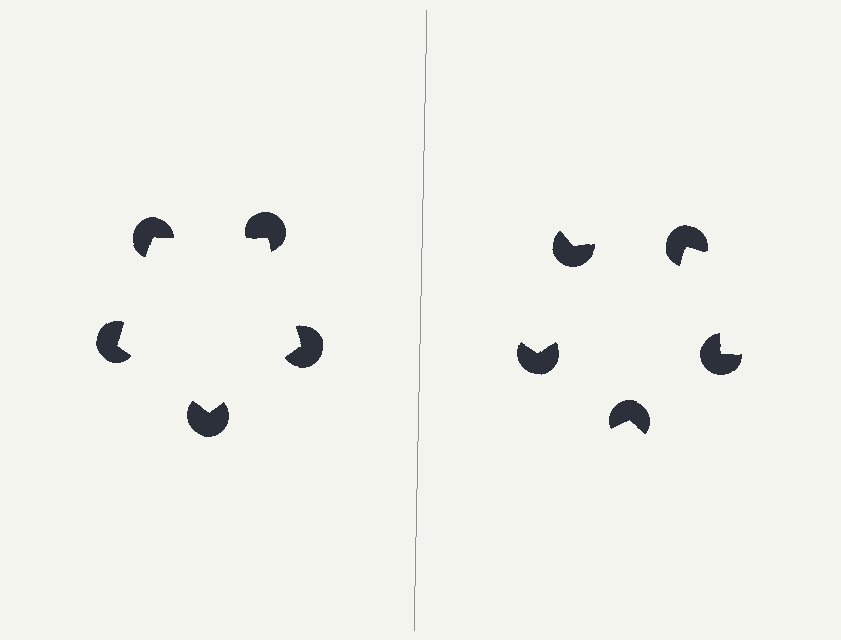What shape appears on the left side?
An illusory pentagon.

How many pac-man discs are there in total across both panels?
10 — 5 on each side.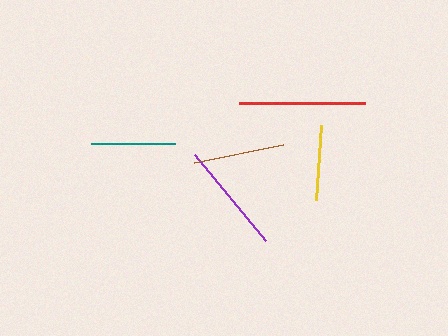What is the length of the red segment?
The red segment is approximately 126 pixels long.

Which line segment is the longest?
The red line is the longest at approximately 126 pixels.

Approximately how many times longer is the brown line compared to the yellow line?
The brown line is approximately 1.2 times the length of the yellow line.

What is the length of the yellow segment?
The yellow segment is approximately 75 pixels long.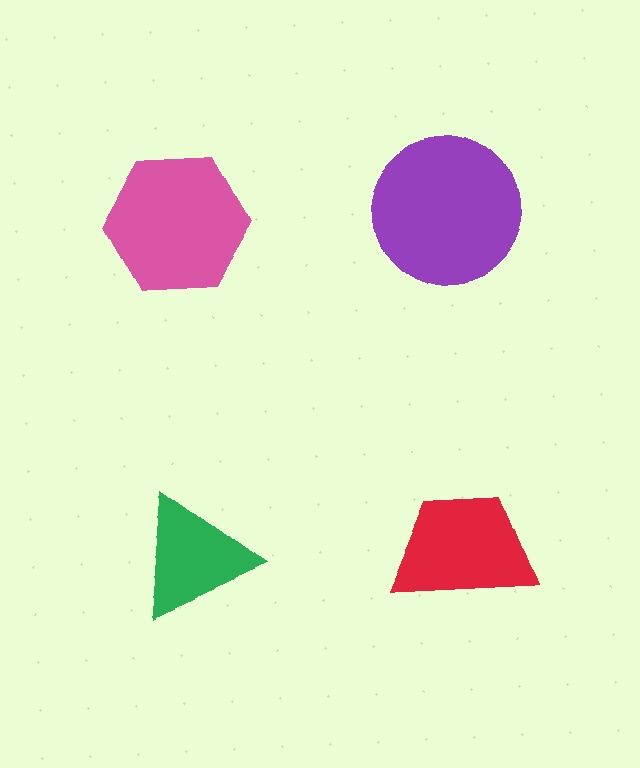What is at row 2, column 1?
A green triangle.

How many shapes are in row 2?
2 shapes.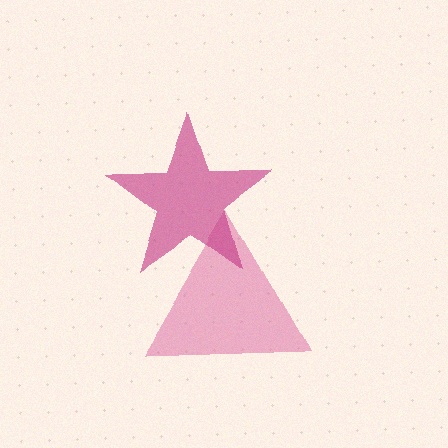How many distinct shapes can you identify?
There are 2 distinct shapes: a pink triangle, a magenta star.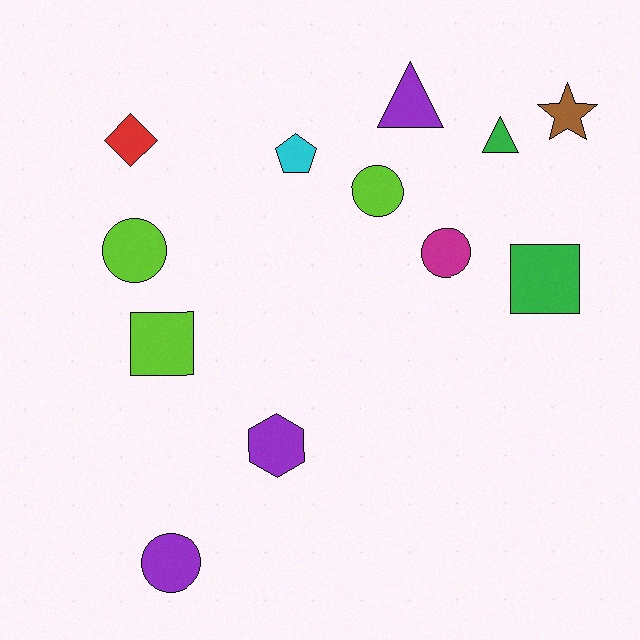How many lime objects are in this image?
There are 3 lime objects.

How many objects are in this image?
There are 12 objects.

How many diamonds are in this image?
There is 1 diamond.